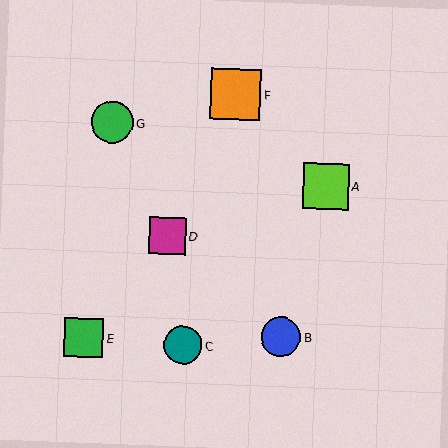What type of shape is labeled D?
Shape D is a magenta square.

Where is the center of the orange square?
The center of the orange square is at (235, 94).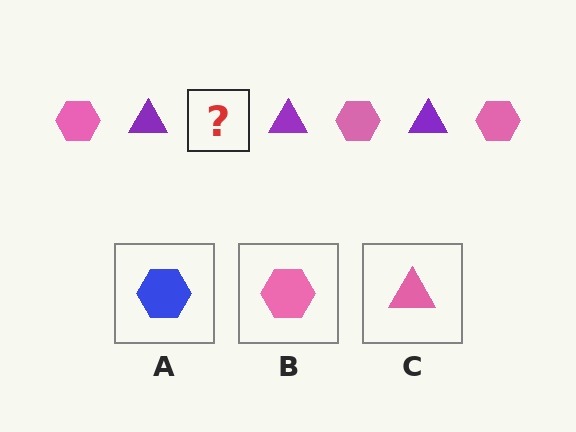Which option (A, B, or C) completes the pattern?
B.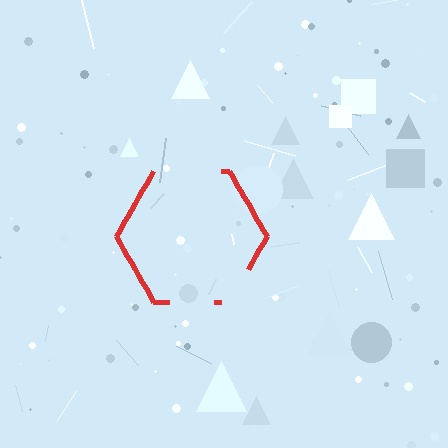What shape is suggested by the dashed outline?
The dashed outline suggests a hexagon.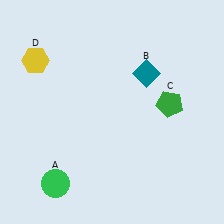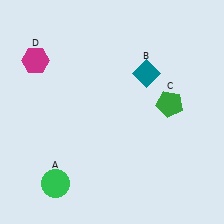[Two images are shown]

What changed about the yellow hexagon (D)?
In Image 1, D is yellow. In Image 2, it changed to magenta.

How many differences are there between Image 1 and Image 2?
There is 1 difference between the two images.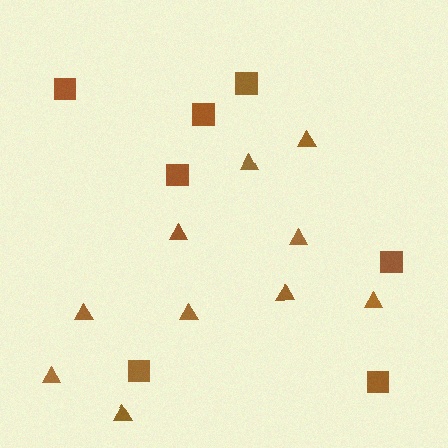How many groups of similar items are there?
There are 2 groups: one group of triangles (10) and one group of squares (7).